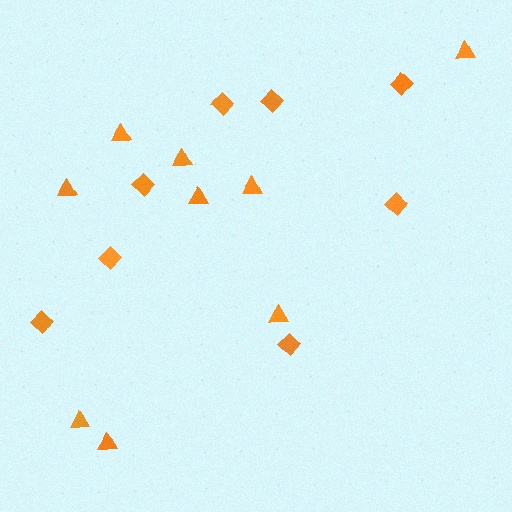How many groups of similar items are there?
There are 2 groups: one group of triangles (9) and one group of diamonds (8).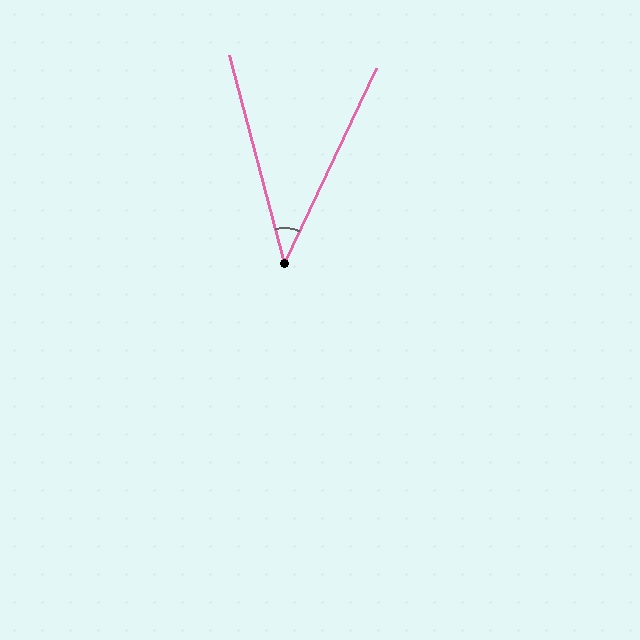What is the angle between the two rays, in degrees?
Approximately 40 degrees.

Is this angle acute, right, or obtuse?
It is acute.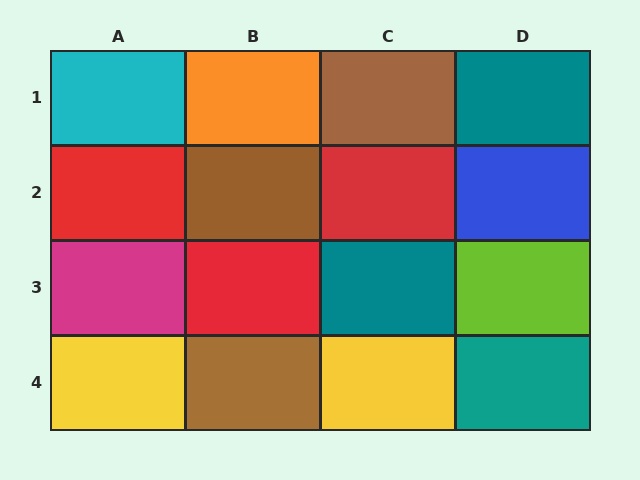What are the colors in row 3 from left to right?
Magenta, red, teal, lime.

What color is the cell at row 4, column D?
Teal.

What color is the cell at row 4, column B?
Brown.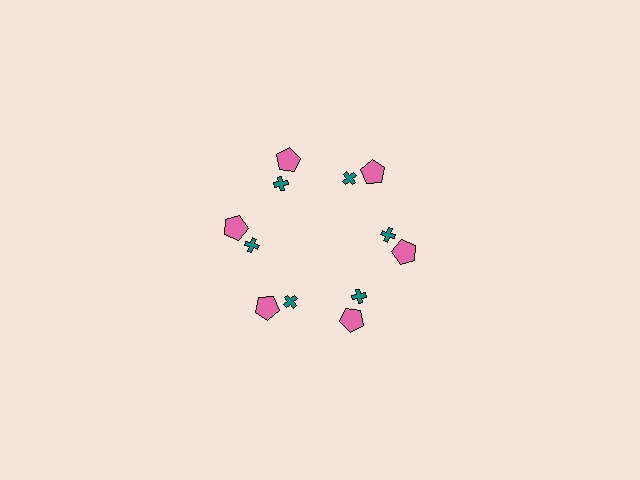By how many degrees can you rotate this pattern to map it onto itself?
The pattern maps onto itself every 60 degrees of rotation.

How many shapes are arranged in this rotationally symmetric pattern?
There are 12 shapes, arranged in 6 groups of 2.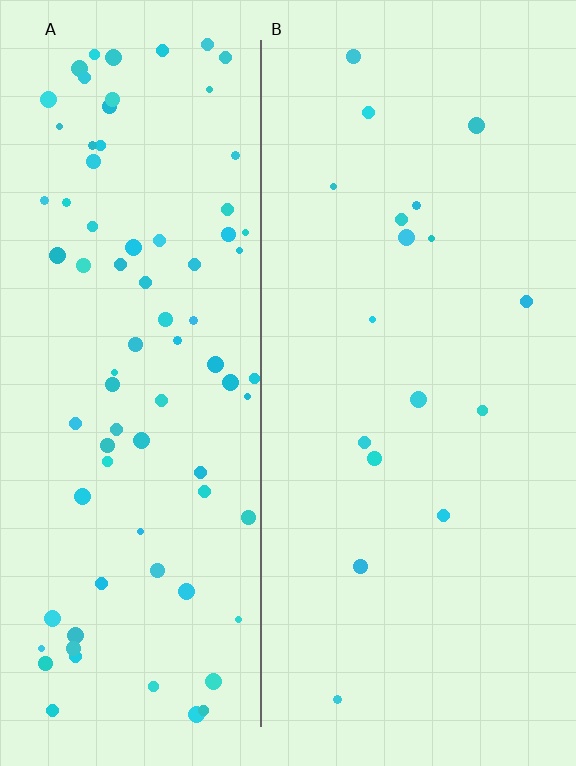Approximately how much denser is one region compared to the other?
Approximately 4.9× — region A over region B.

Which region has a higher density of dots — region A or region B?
A (the left).